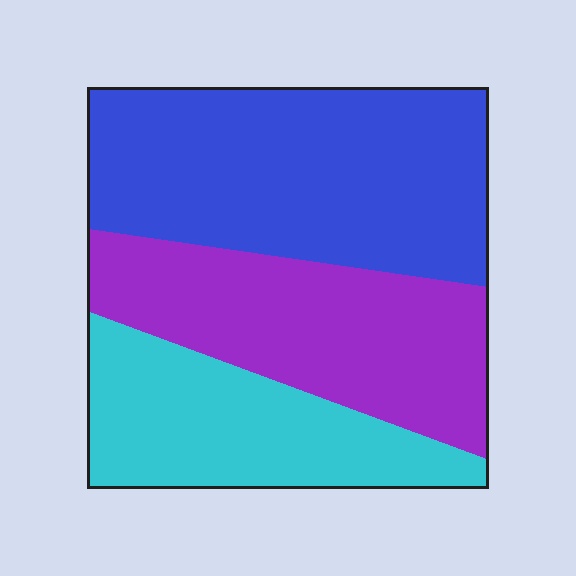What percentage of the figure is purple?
Purple takes up about one third (1/3) of the figure.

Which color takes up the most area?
Blue, at roughly 45%.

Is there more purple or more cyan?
Purple.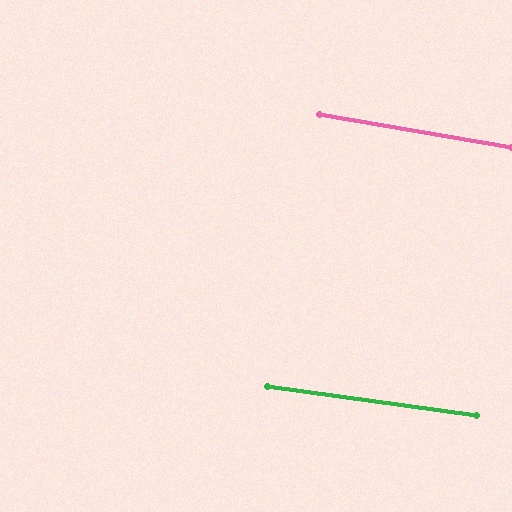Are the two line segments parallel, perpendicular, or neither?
Parallel — their directions differ by only 1.6°.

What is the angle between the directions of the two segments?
Approximately 2 degrees.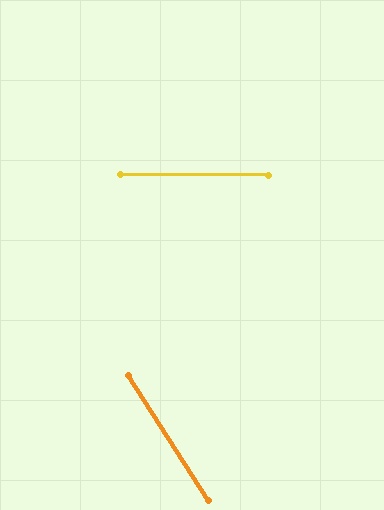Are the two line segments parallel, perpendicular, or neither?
Neither parallel nor perpendicular — they differ by about 57°.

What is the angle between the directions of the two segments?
Approximately 57 degrees.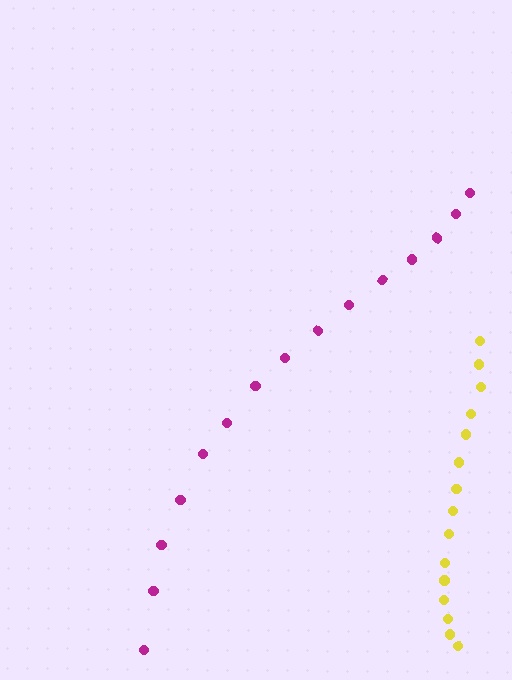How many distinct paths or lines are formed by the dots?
There are 2 distinct paths.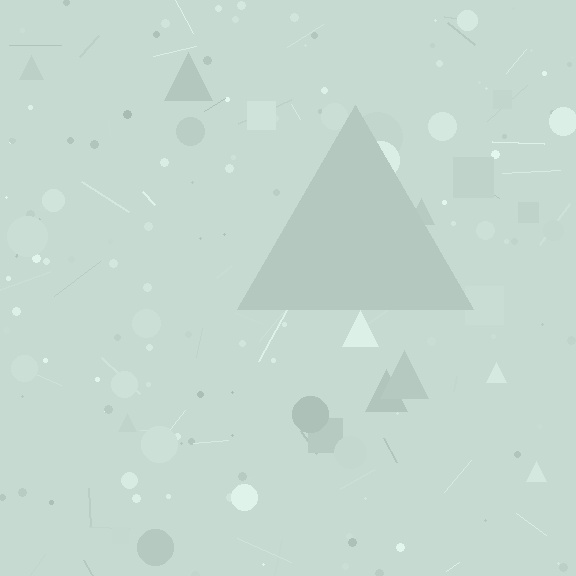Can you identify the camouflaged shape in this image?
The camouflaged shape is a triangle.